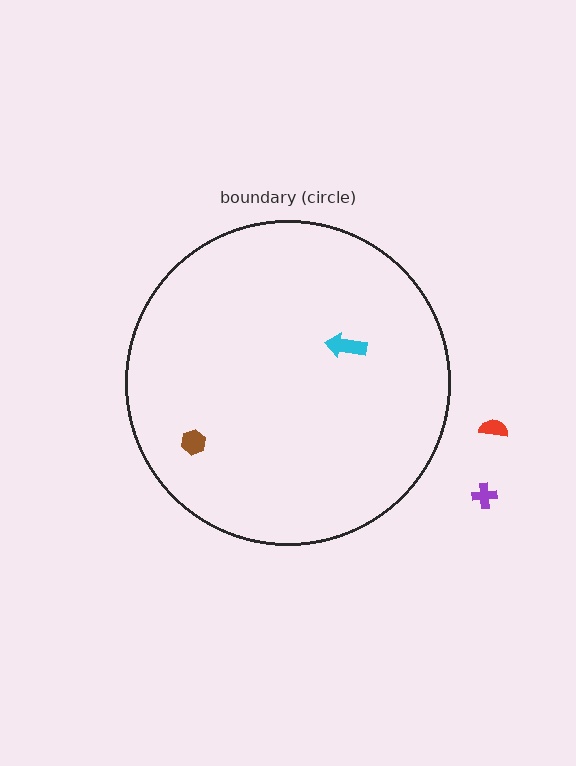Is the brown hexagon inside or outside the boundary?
Inside.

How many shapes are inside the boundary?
2 inside, 2 outside.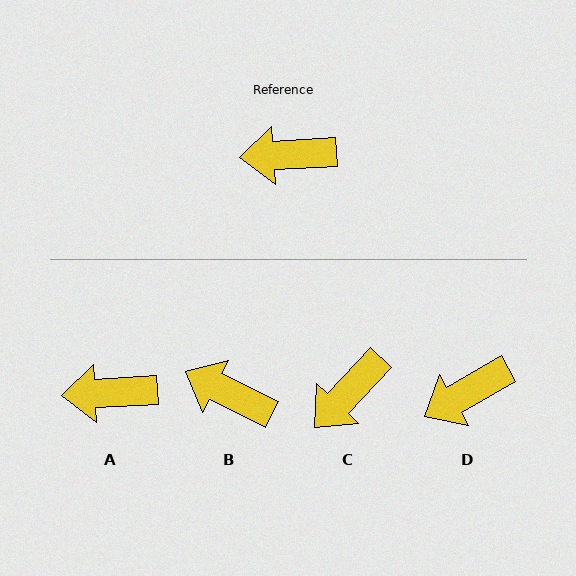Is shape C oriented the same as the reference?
No, it is off by about 44 degrees.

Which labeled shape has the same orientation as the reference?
A.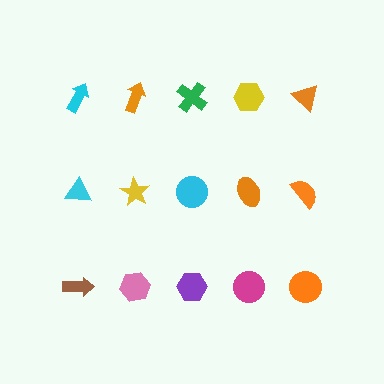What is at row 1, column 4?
A yellow hexagon.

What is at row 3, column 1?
A brown arrow.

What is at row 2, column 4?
An orange ellipse.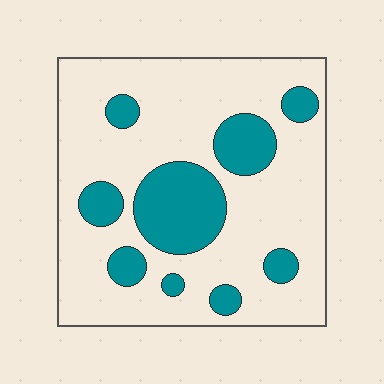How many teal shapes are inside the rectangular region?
9.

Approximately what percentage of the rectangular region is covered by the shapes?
Approximately 25%.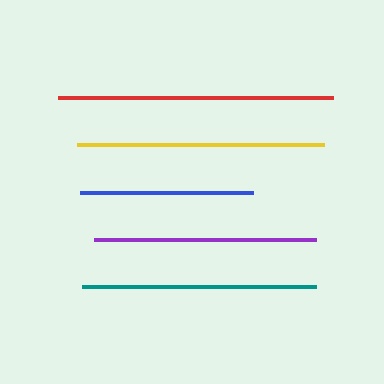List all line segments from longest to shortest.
From longest to shortest: red, yellow, teal, purple, blue.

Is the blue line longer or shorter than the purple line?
The purple line is longer than the blue line.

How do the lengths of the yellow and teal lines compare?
The yellow and teal lines are approximately the same length.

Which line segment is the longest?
The red line is the longest at approximately 275 pixels.